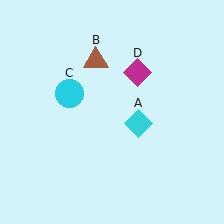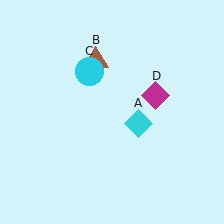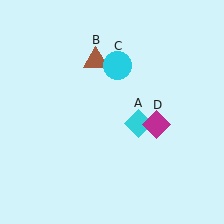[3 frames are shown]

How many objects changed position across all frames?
2 objects changed position: cyan circle (object C), magenta diamond (object D).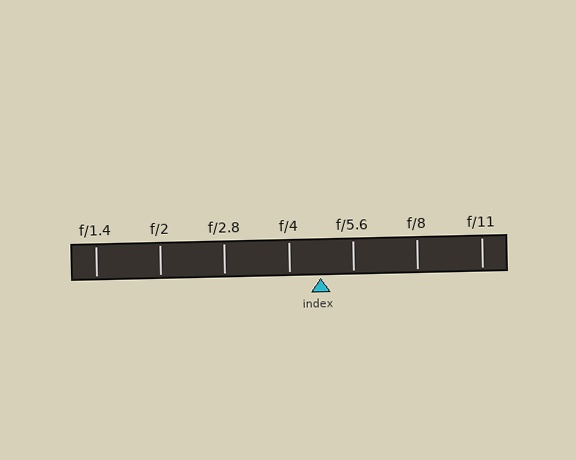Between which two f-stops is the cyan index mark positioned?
The index mark is between f/4 and f/5.6.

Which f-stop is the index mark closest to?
The index mark is closest to f/4.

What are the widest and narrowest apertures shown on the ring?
The widest aperture shown is f/1.4 and the narrowest is f/11.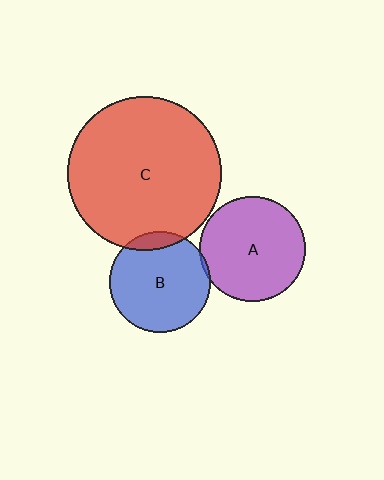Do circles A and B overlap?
Yes.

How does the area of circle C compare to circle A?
Approximately 2.1 times.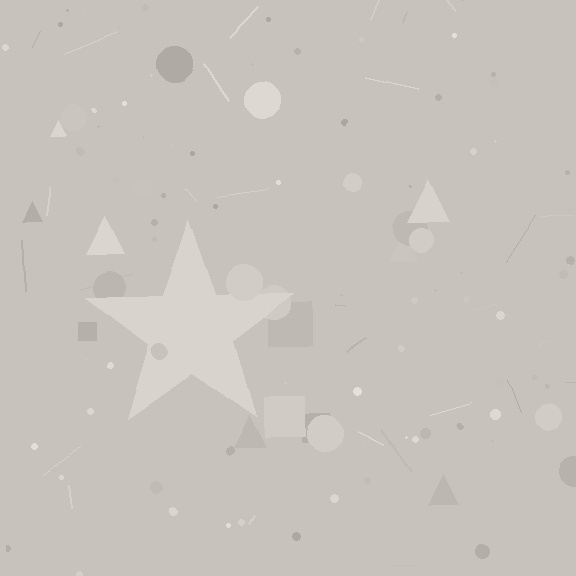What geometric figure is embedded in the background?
A star is embedded in the background.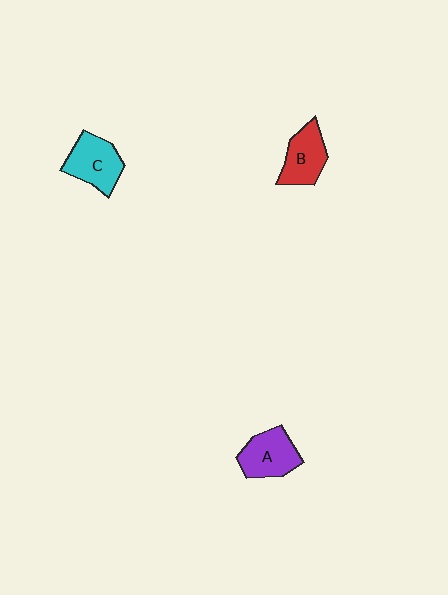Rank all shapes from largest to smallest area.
From largest to smallest: C (cyan), A (purple), B (red).